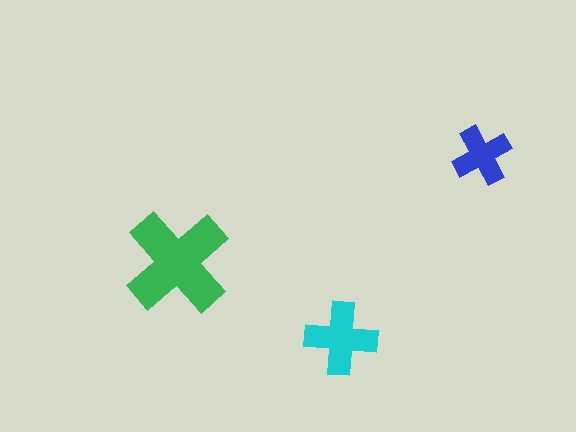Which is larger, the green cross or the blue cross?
The green one.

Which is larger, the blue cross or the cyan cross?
The cyan one.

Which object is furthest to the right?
The blue cross is rightmost.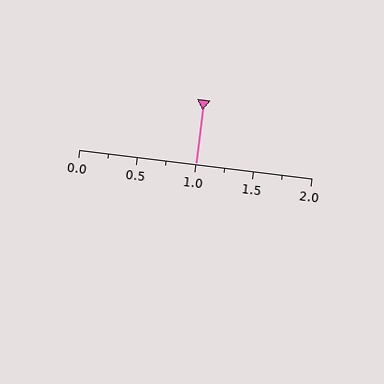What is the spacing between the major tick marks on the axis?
The major ticks are spaced 0.5 apart.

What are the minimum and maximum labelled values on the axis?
The axis runs from 0.0 to 2.0.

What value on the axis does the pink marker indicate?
The marker indicates approximately 1.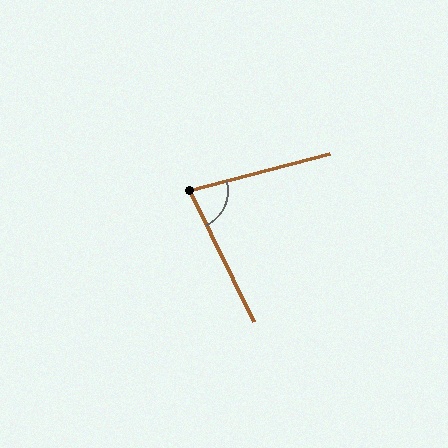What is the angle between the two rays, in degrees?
Approximately 79 degrees.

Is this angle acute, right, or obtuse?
It is acute.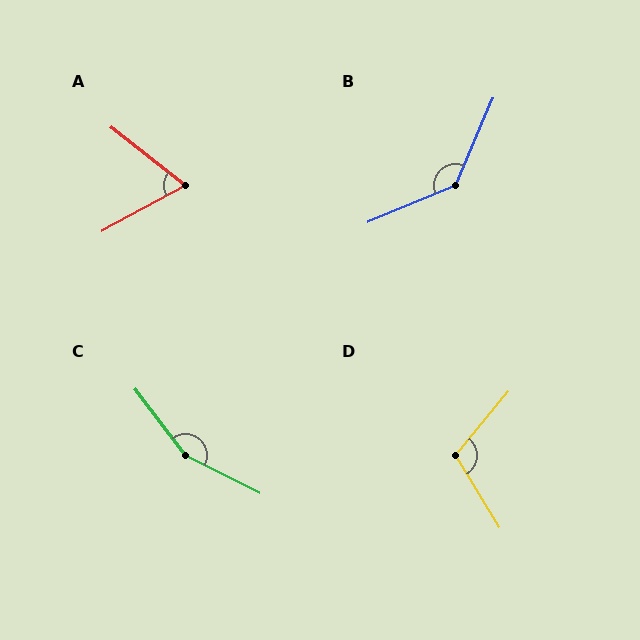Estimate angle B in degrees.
Approximately 135 degrees.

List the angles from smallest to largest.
A (67°), D (109°), B (135°), C (154°).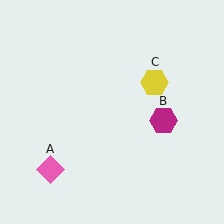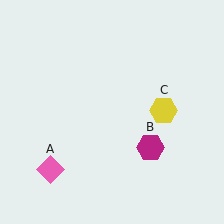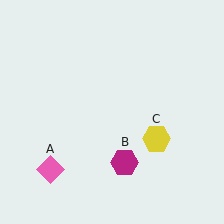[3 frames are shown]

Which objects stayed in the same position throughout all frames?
Pink diamond (object A) remained stationary.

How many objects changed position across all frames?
2 objects changed position: magenta hexagon (object B), yellow hexagon (object C).